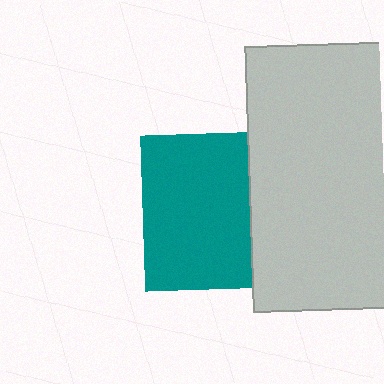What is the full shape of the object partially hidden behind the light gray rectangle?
The partially hidden object is a teal square.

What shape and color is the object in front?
The object in front is a light gray rectangle.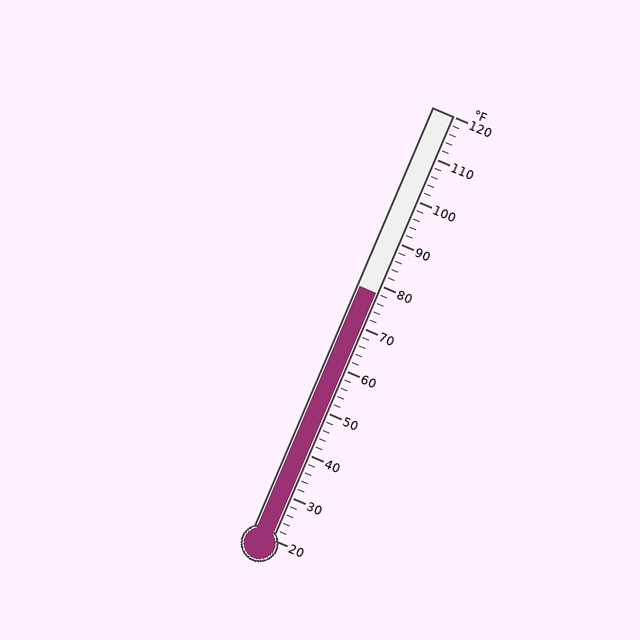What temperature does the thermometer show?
The thermometer shows approximately 78°F.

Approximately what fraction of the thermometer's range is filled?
The thermometer is filled to approximately 60% of its range.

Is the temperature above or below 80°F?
The temperature is below 80°F.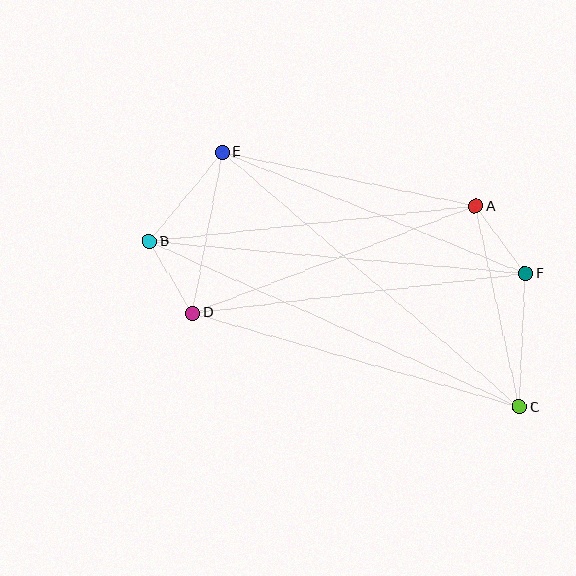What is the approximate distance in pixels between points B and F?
The distance between B and F is approximately 377 pixels.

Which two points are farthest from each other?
Points B and C are farthest from each other.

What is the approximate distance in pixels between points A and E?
The distance between A and E is approximately 259 pixels.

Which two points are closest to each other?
Points A and F are closest to each other.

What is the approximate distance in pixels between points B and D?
The distance between B and D is approximately 84 pixels.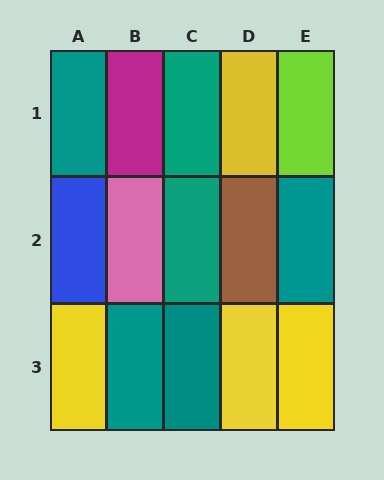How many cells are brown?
1 cell is brown.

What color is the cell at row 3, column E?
Yellow.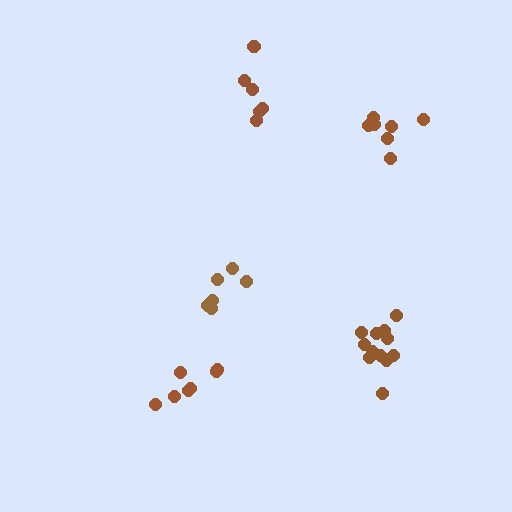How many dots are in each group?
Group 1: 12 dots, Group 2: 7 dots, Group 3: 6 dots, Group 4: 6 dots, Group 5: 7 dots (38 total).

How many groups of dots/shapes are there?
There are 5 groups.